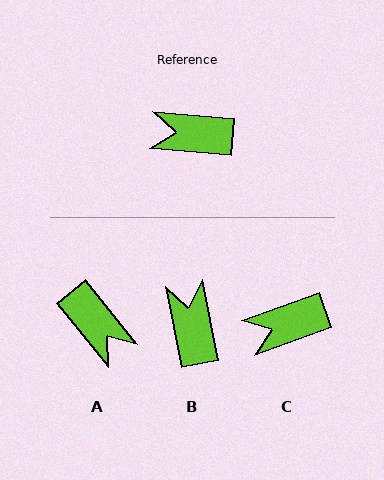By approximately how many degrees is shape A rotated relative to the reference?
Approximately 133 degrees counter-clockwise.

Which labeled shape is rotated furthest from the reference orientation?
A, about 133 degrees away.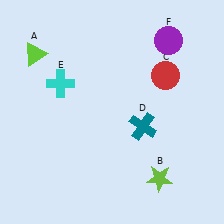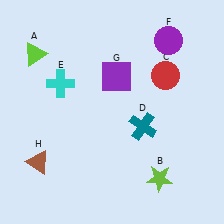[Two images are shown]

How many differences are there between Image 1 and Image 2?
There are 2 differences between the two images.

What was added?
A purple square (G), a brown triangle (H) were added in Image 2.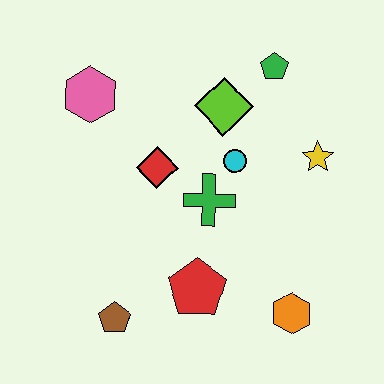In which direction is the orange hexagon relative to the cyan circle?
The orange hexagon is below the cyan circle.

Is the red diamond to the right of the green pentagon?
No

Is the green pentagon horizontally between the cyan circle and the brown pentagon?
No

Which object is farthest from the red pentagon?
The green pentagon is farthest from the red pentagon.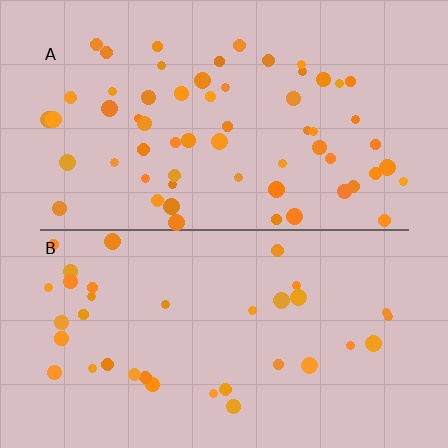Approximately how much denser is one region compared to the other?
Approximately 1.7× — region A over region B.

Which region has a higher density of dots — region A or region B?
A (the top).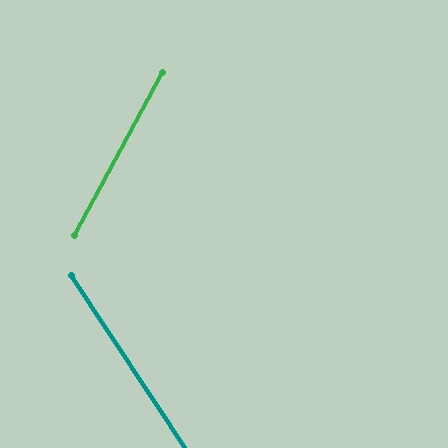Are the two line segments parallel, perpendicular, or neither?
Neither parallel nor perpendicular — they differ by about 62°.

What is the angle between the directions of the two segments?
Approximately 62 degrees.